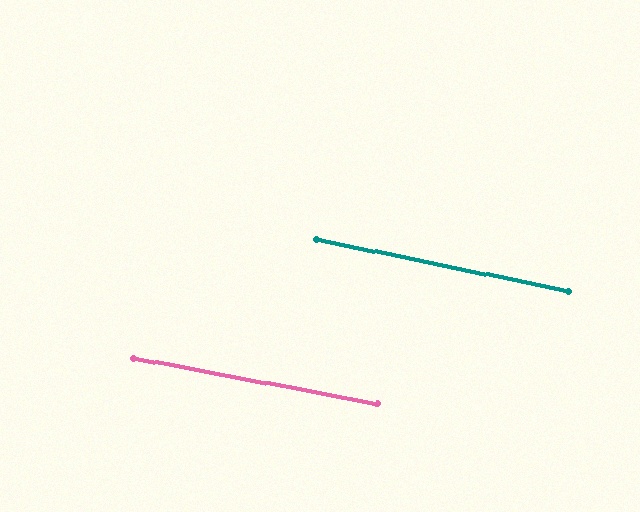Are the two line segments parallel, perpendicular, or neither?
Parallel — their directions differ by only 1.0°.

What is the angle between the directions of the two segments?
Approximately 1 degree.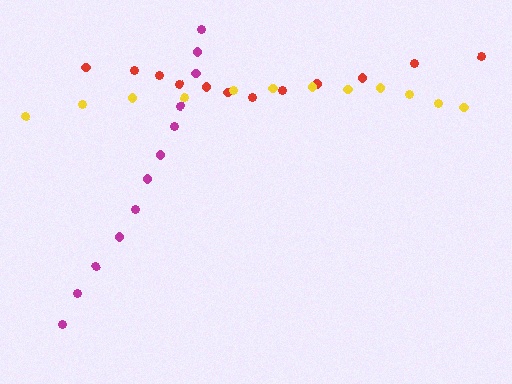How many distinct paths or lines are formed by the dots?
There are 3 distinct paths.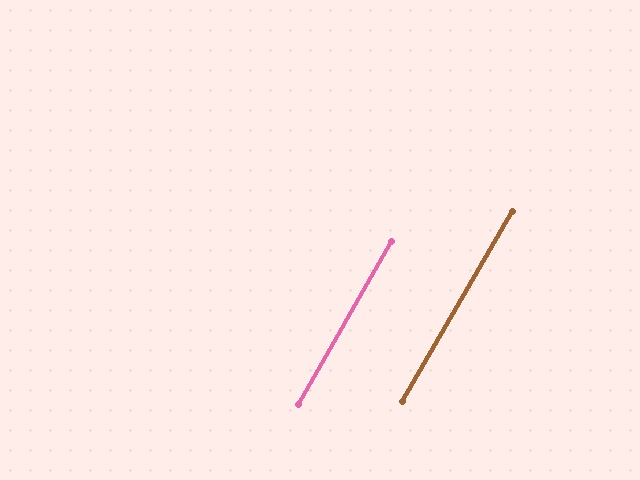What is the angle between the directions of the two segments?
Approximately 0 degrees.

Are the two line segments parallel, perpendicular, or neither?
Parallel — their directions differ by only 0.3°.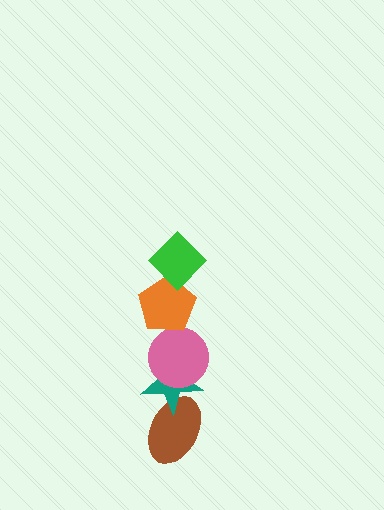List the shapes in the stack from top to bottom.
From top to bottom: the green diamond, the orange pentagon, the pink circle, the teal star, the brown ellipse.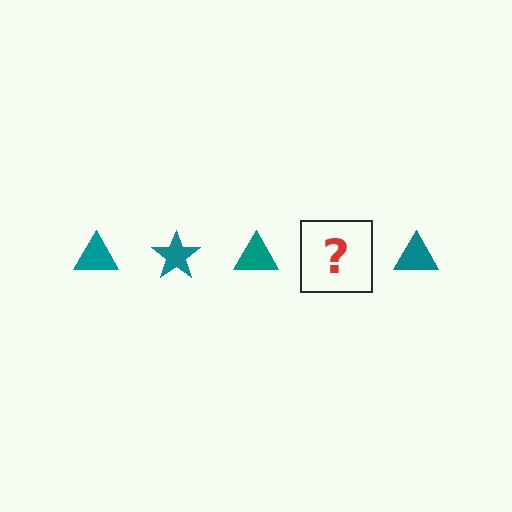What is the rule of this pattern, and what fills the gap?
The rule is that the pattern cycles through triangle, star shapes in teal. The gap should be filled with a teal star.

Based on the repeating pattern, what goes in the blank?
The blank should be a teal star.